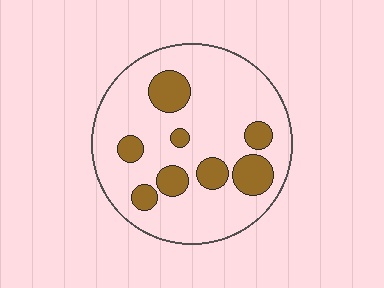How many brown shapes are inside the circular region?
8.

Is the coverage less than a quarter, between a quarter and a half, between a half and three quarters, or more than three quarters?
Less than a quarter.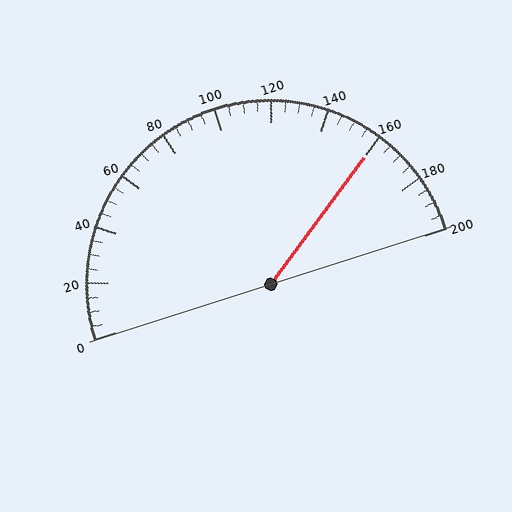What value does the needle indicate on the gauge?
The needle indicates approximately 160.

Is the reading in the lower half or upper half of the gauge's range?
The reading is in the upper half of the range (0 to 200).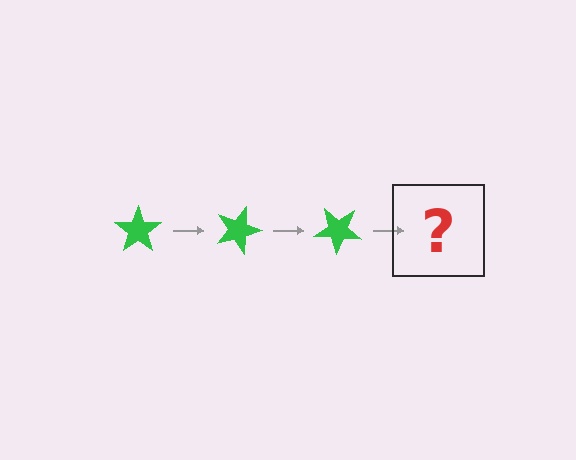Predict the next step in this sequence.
The next step is a green star rotated 60 degrees.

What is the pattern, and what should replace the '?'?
The pattern is that the star rotates 20 degrees each step. The '?' should be a green star rotated 60 degrees.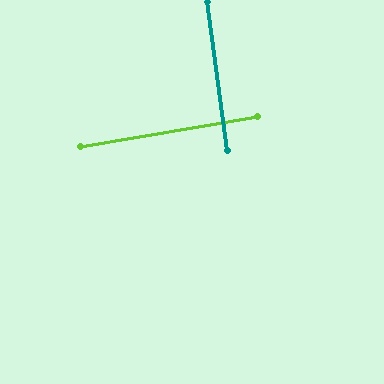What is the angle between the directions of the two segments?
Approximately 88 degrees.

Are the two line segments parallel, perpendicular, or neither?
Perpendicular — they meet at approximately 88°.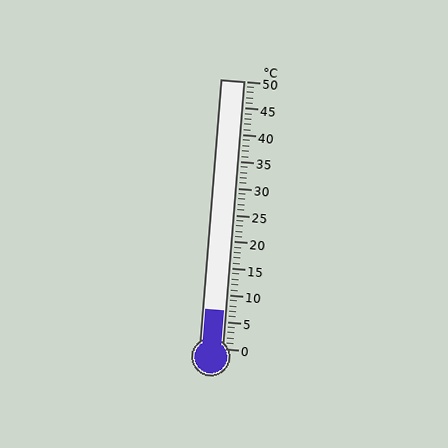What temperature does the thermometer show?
The thermometer shows approximately 7°C.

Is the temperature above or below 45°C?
The temperature is below 45°C.